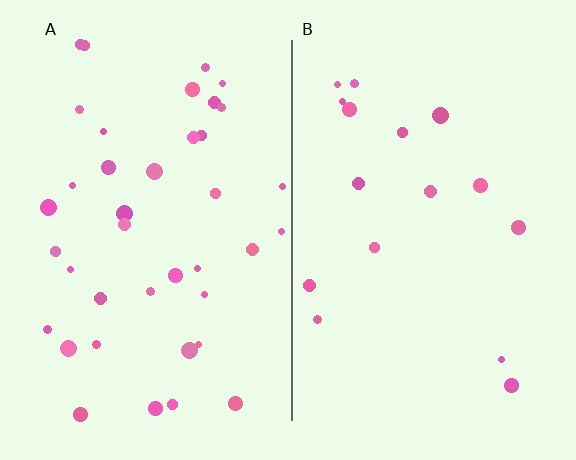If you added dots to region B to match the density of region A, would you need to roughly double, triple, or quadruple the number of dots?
Approximately double.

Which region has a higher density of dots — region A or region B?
A (the left).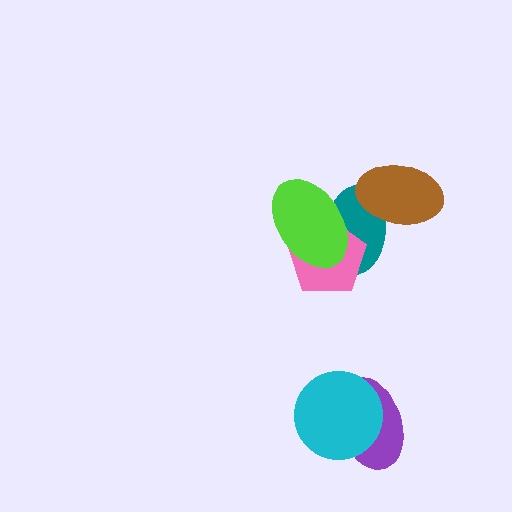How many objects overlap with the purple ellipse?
1 object overlaps with the purple ellipse.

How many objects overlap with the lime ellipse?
2 objects overlap with the lime ellipse.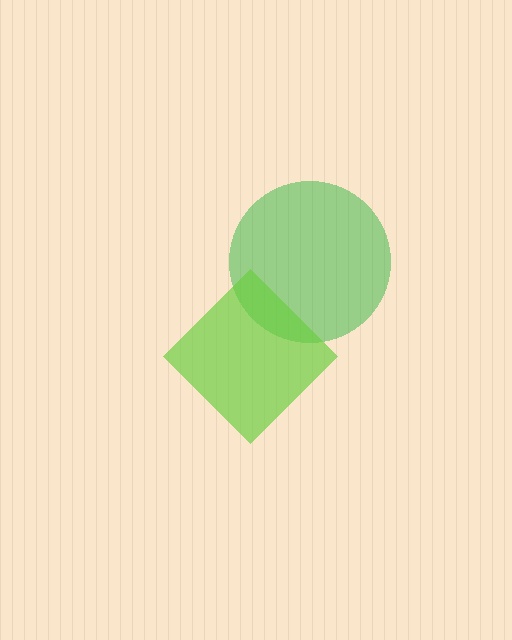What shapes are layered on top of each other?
The layered shapes are: a green circle, a lime diamond.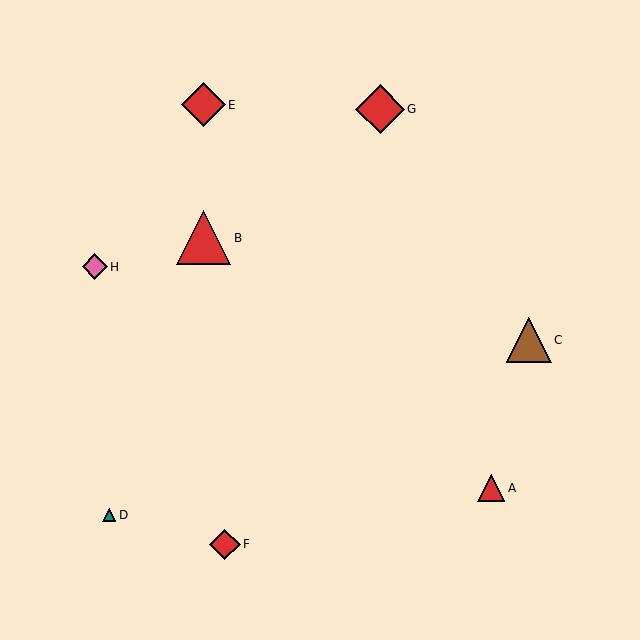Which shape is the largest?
The red triangle (labeled B) is the largest.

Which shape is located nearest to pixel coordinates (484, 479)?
The red triangle (labeled A) at (491, 488) is nearest to that location.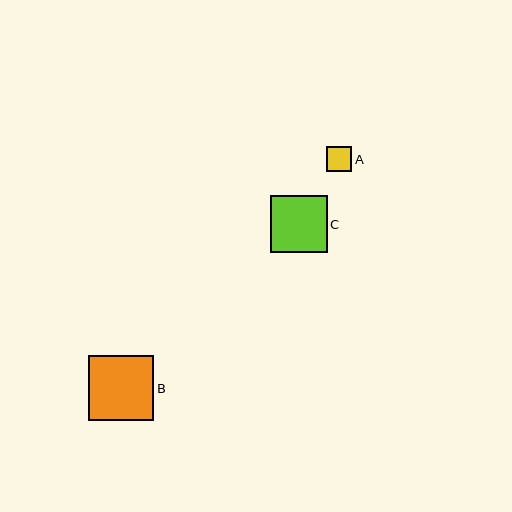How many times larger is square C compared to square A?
Square C is approximately 2.2 times the size of square A.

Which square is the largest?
Square B is the largest with a size of approximately 65 pixels.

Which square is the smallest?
Square A is the smallest with a size of approximately 25 pixels.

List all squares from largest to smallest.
From largest to smallest: B, C, A.